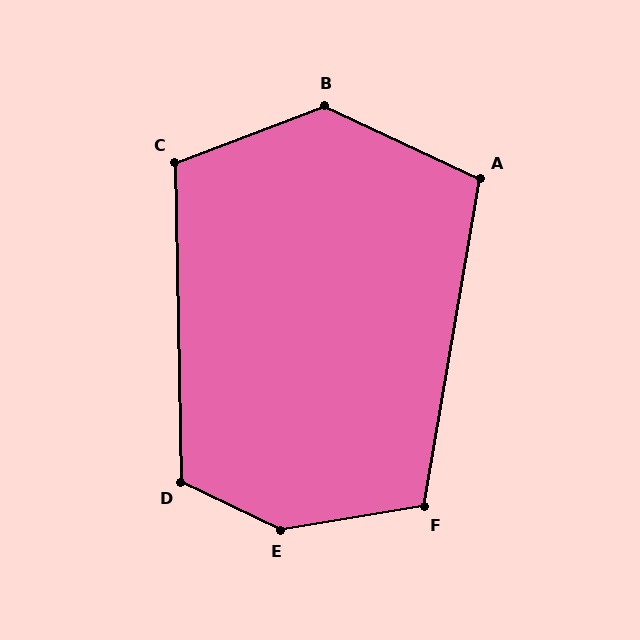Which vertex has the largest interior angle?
E, at approximately 145 degrees.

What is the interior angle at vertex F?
Approximately 109 degrees (obtuse).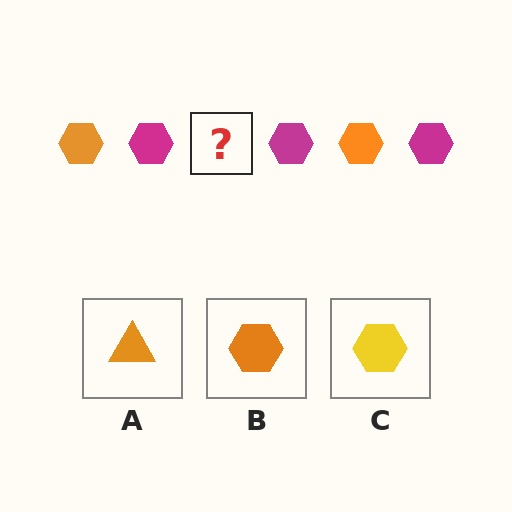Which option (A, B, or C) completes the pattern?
B.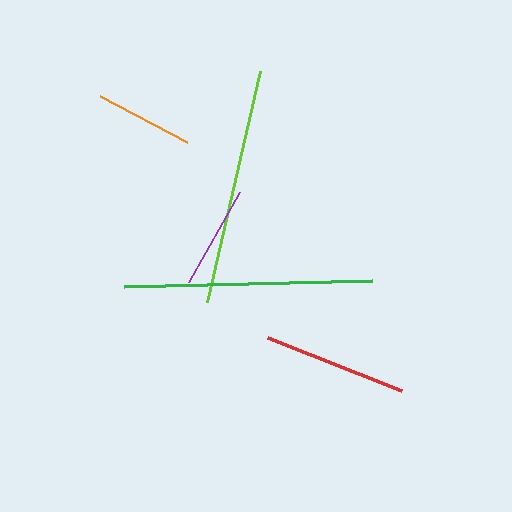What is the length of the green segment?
The green segment is approximately 249 pixels long.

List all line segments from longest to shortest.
From longest to shortest: green, lime, red, purple, orange.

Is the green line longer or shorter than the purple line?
The green line is longer than the purple line.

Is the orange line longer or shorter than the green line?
The green line is longer than the orange line.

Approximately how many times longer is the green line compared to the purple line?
The green line is approximately 2.4 times the length of the purple line.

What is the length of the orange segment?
The orange segment is approximately 98 pixels long.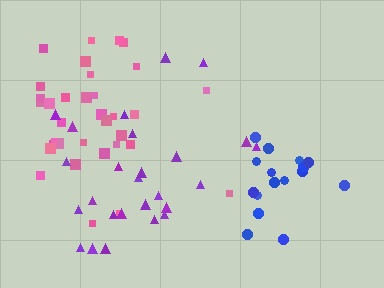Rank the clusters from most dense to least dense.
blue, pink, purple.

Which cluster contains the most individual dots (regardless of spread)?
Pink (34).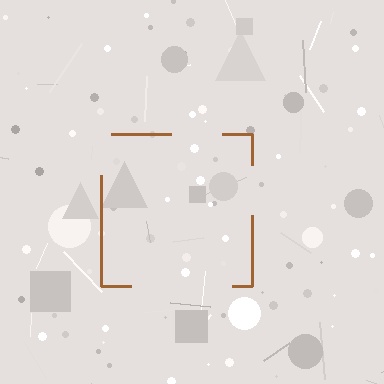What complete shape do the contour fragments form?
The contour fragments form a square.